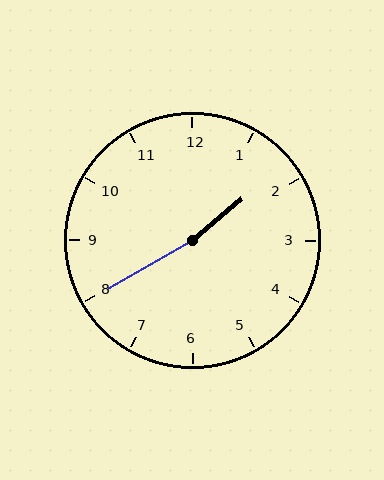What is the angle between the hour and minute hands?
Approximately 170 degrees.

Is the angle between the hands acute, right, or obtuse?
It is obtuse.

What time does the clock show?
1:40.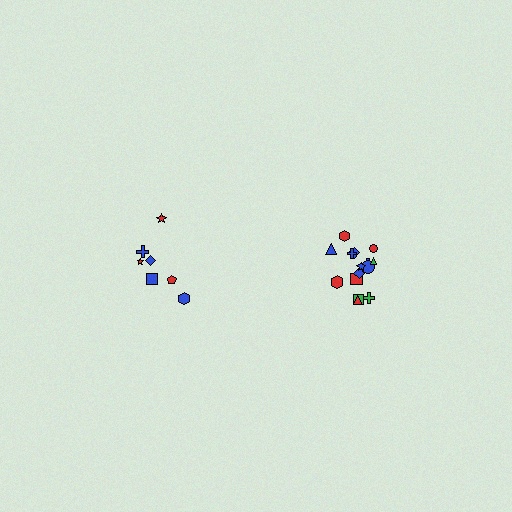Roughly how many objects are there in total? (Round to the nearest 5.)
Roughly 25 objects in total.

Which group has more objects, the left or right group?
The right group.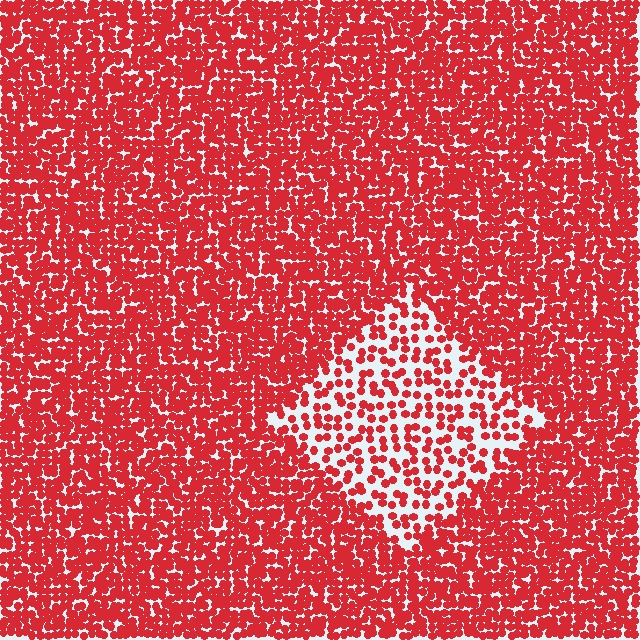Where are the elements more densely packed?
The elements are more densely packed outside the diamond boundary.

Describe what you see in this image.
The image contains small red elements arranged at two different densities. A diamond-shaped region is visible where the elements are less densely packed than the surrounding area.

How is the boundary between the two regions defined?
The boundary is defined by a change in element density (approximately 2.3x ratio). All elements are the same color, size, and shape.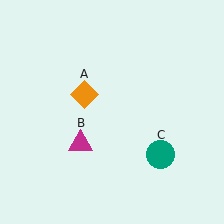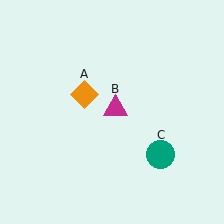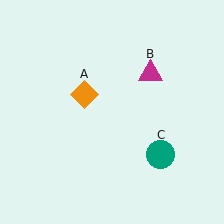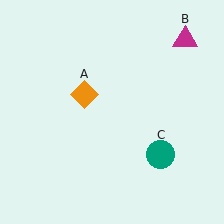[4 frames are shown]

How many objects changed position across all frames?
1 object changed position: magenta triangle (object B).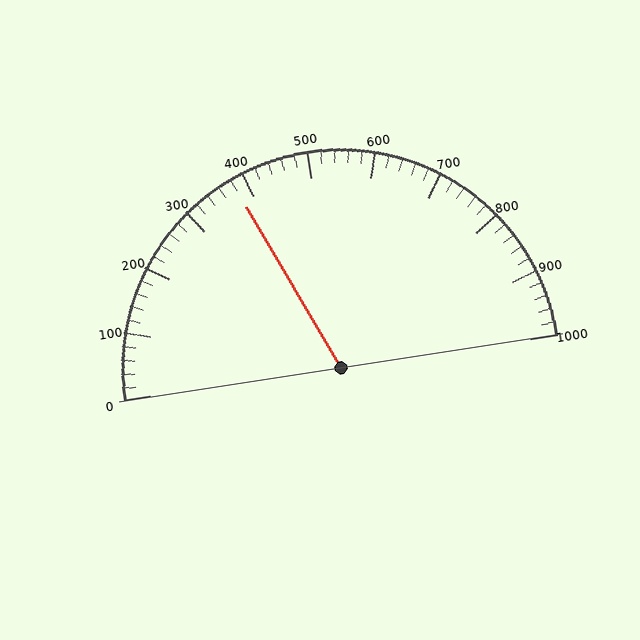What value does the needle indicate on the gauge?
The needle indicates approximately 380.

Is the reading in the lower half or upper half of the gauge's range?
The reading is in the lower half of the range (0 to 1000).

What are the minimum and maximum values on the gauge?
The gauge ranges from 0 to 1000.